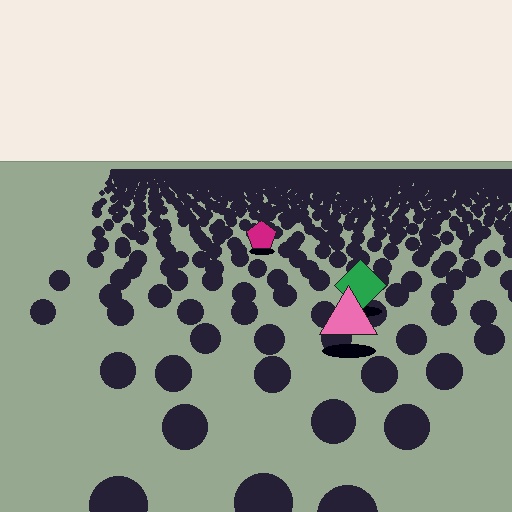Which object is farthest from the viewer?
The magenta pentagon is farthest from the viewer. It appears smaller and the ground texture around it is denser.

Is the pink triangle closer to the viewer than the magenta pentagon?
Yes. The pink triangle is closer — you can tell from the texture gradient: the ground texture is coarser near it.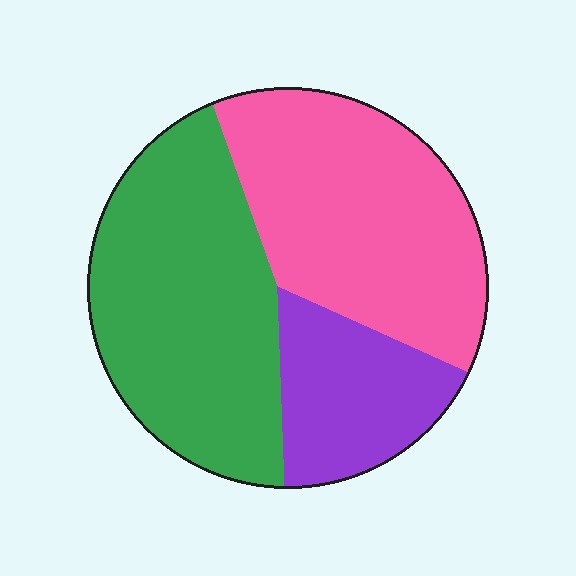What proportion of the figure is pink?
Pink covers around 40% of the figure.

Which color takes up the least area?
Purple, at roughly 20%.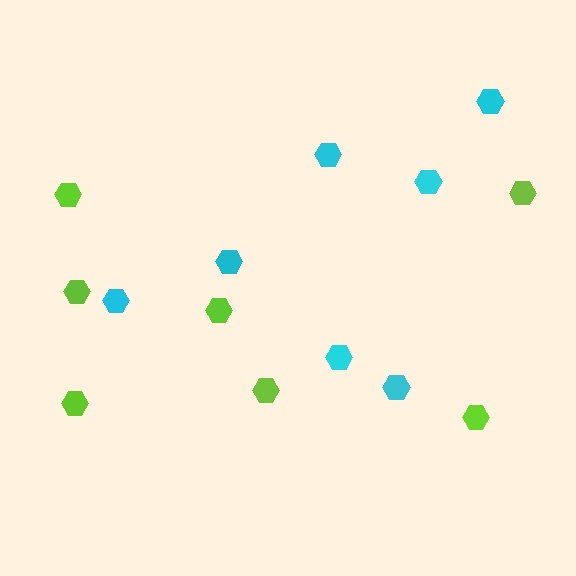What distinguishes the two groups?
There are 2 groups: one group of cyan hexagons (7) and one group of lime hexagons (7).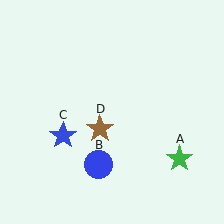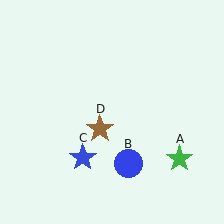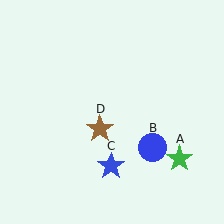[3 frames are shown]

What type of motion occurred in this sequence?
The blue circle (object B), blue star (object C) rotated counterclockwise around the center of the scene.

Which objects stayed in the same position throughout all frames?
Green star (object A) and brown star (object D) remained stationary.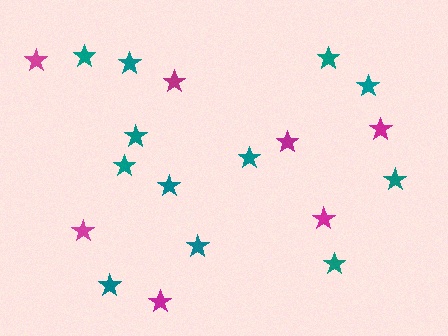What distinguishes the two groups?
There are 2 groups: one group of magenta stars (7) and one group of teal stars (12).